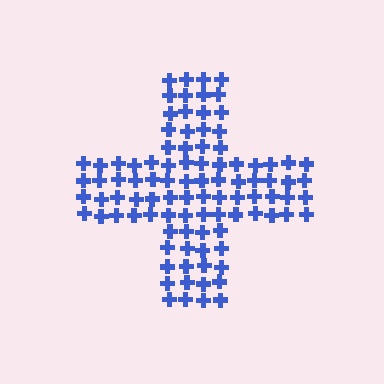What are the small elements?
The small elements are crosses.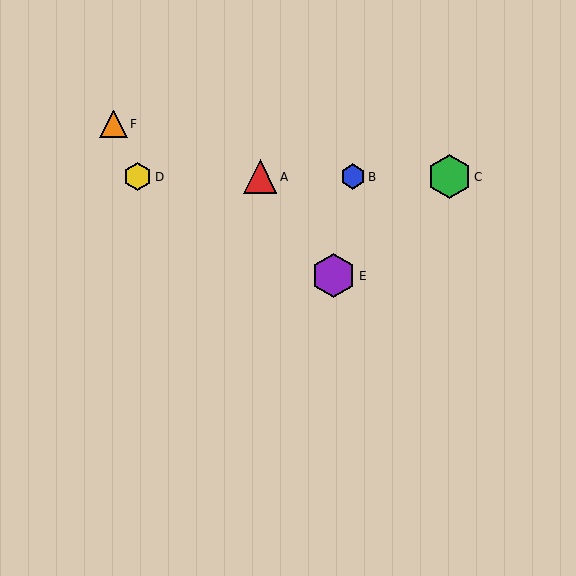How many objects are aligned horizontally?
4 objects (A, B, C, D) are aligned horizontally.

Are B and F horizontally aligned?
No, B is at y≈177 and F is at y≈124.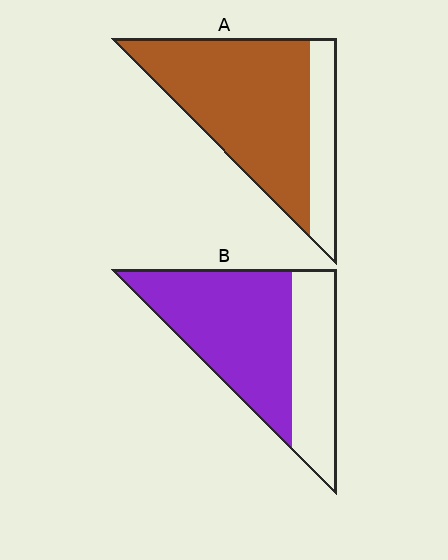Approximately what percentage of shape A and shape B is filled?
A is approximately 80% and B is approximately 65%.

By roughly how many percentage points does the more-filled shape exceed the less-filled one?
By roughly 15 percentage points (A over B).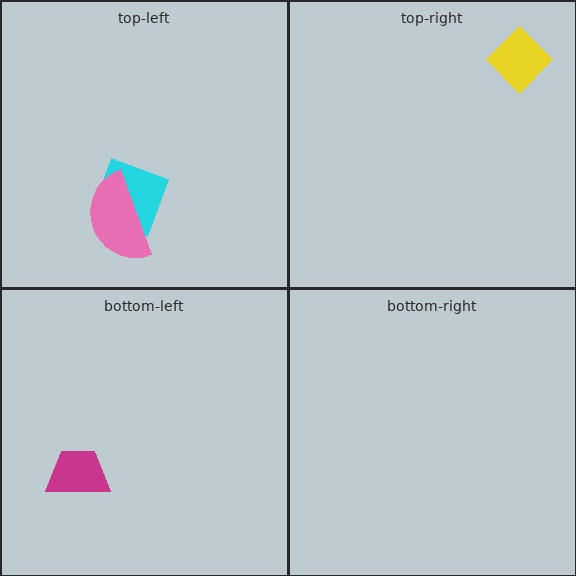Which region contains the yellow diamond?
The top-right region.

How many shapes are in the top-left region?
2.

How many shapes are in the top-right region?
1.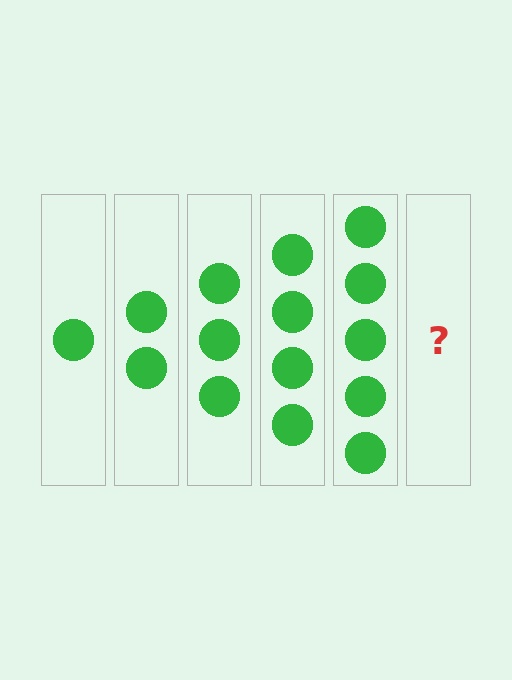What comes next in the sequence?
The next element should be 6 circles.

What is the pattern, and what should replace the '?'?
The pattern is that each step adds one more circle. The '?' should be 6 circles.